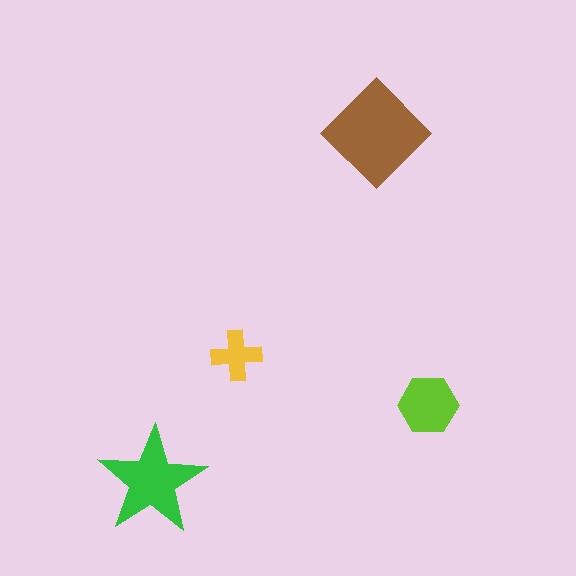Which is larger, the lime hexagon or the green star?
The green star.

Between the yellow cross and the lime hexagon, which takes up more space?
The lime hexagon.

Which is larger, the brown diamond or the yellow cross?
The brown diamond.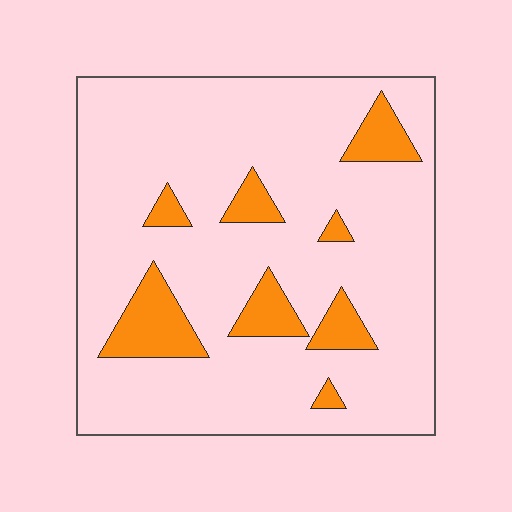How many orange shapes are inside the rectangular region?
8.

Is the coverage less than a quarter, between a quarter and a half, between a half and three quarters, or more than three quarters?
Less than a quarter.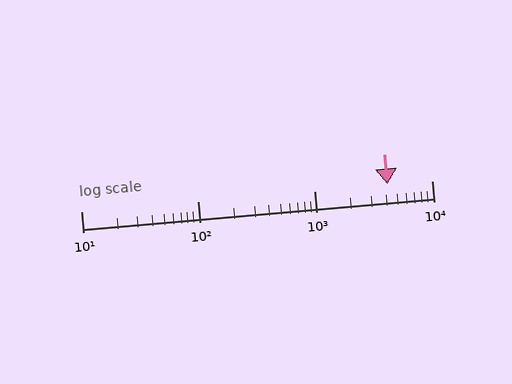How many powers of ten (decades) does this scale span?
The scale spans 3 decades, from 10 to 10000.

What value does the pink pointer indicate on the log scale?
The pointer indicates approximately 4200.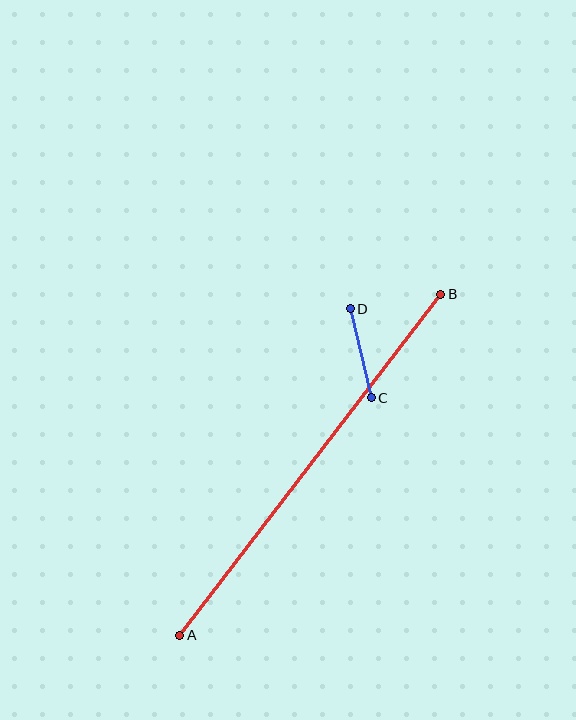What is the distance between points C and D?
The distance is approximately 92 pixels.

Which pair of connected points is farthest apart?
Points A and B are farthest apart.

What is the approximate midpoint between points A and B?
The midpoint is at approximately (310, 465) pixels.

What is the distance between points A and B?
The distance is approximately 430 pixels.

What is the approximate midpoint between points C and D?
The midpoint is at approximately (361, 353) pixels.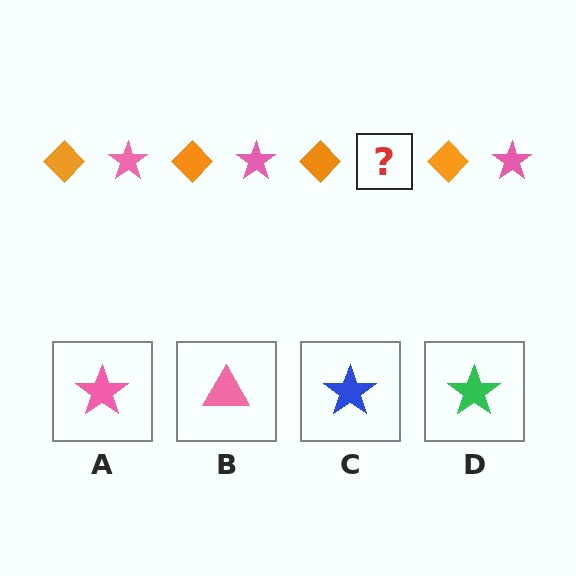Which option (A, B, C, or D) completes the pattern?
A.